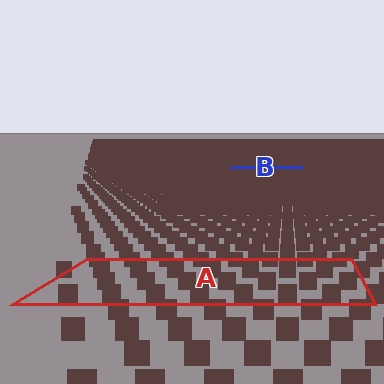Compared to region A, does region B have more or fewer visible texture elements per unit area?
Region B has more texture elements per unit area — they are packed more densely because it is farther away.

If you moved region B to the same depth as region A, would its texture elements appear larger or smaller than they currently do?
They would appear larger. At a closer depth, the same texture elements are projected at a bigger on-screen size.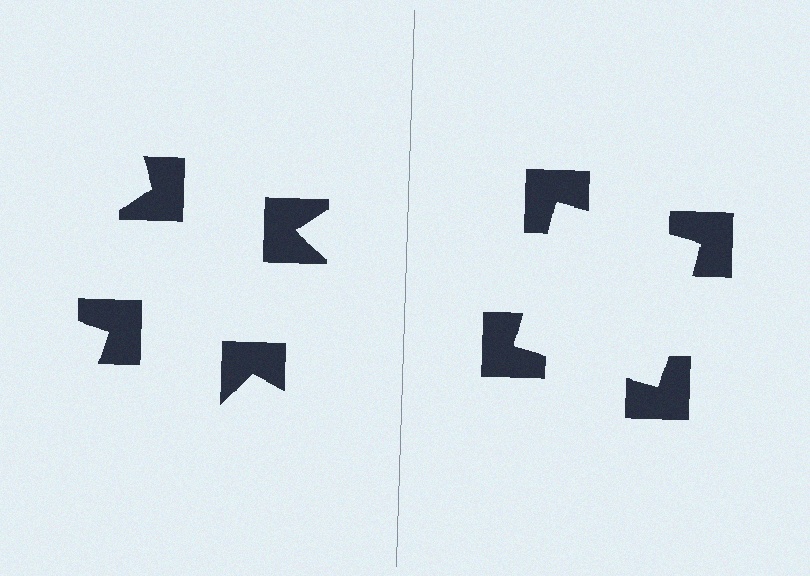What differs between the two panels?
The notched squares are positioned identically on both sides; only the wedge orientations differ. On the right they align to a square; on the left they are misaligned.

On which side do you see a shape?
An illusory square appears on the right side. On the left side the wedge cuts are rotated, so no coherent shape forms.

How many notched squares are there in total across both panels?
8 — 4 on each side.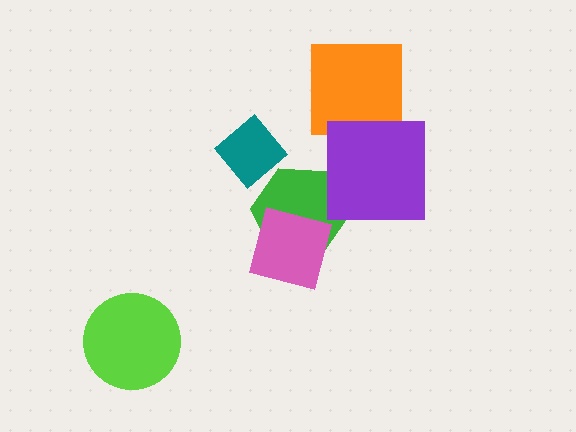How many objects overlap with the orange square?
1 object overlaps with the orange square.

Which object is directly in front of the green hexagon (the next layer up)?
The pink square is directly in front of the green hexagon.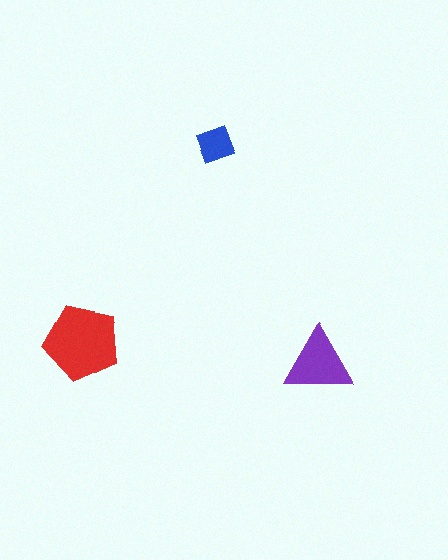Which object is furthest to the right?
The purple triangle is rightmost.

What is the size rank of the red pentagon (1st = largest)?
1st.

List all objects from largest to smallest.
The red pentagon, the purple triangle, the blue square.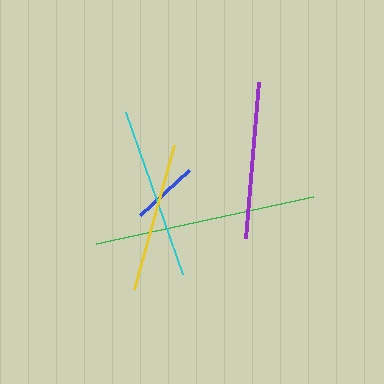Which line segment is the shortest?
The blue line is the shortest at approximately 67 pixels.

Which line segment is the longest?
The green line is the longest at approximately 222 pixels.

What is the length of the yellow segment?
The yellow segment is approximately 150 pixels long.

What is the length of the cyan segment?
The cyan segment is approximately 172 pixels long.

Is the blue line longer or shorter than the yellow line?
The yellow line is longer than the blue line.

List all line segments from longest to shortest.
From longest to shortest: green, cyan, purple, yellow, blue.